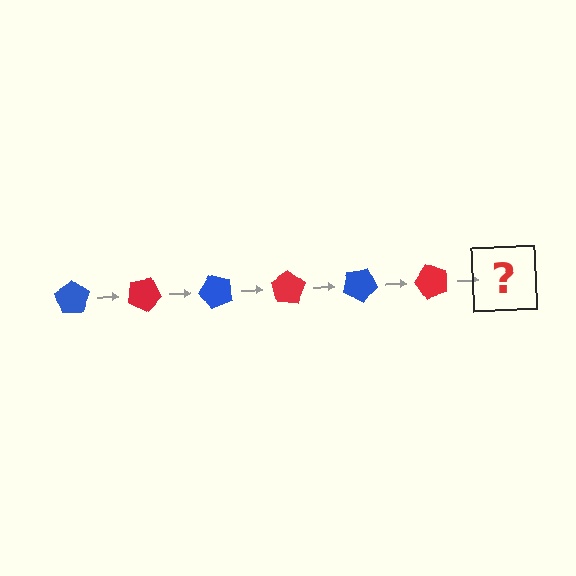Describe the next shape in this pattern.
It should be a blue pentagon, rotated 150 degrees from the start.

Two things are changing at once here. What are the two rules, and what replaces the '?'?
The two rules are that it rotates 25 degrees each step and the color cycles through blue and red. The '?' should be a blue pentagon, rotated 150 degrees from the start.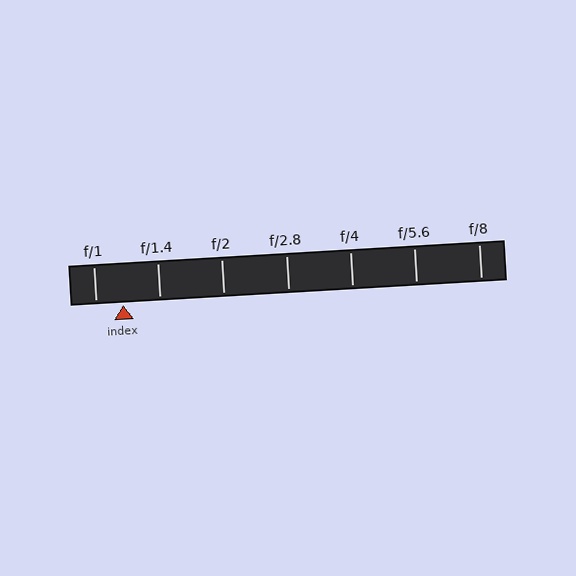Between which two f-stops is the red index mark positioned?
The index mark is between f/1 and f/1.4.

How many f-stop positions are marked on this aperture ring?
There are 7 f-stop positions marked.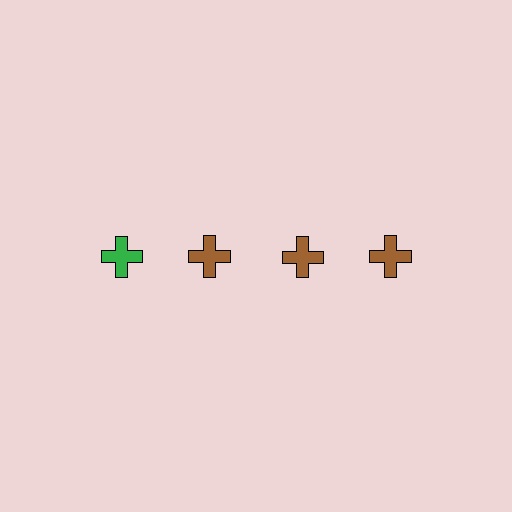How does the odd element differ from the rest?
It has a different color: green instead of brown.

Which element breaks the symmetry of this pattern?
The green cross in the top row, leftmost column breaks the symmetry. All other shapes are brown crosses.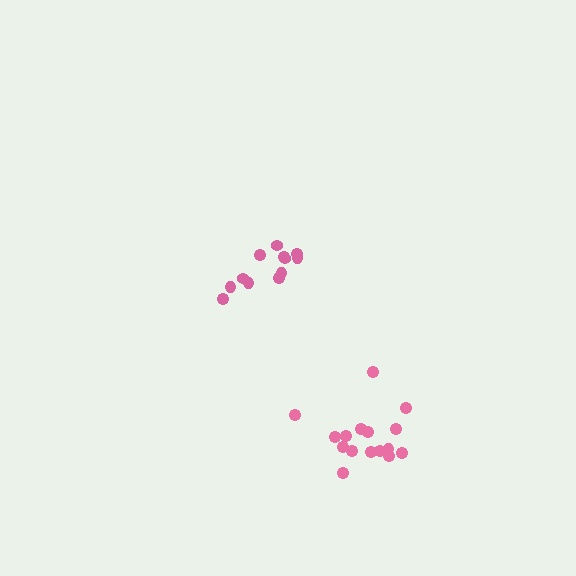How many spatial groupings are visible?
There are 2 spatial groupings.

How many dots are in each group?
Group 1: 16 dots, Group 2: 12 dots (28 total).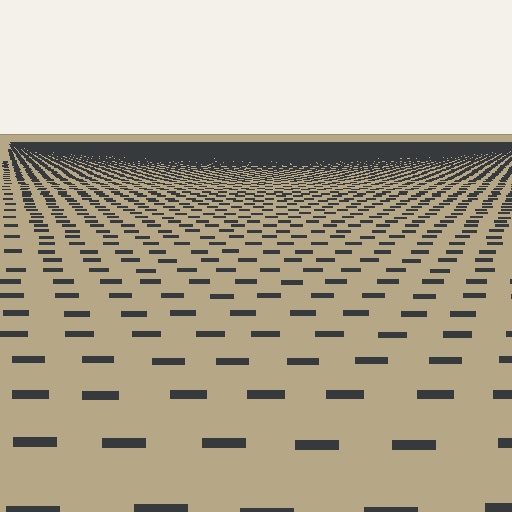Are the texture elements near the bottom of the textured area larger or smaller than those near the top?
Larger. Near the bottom, elements are closer to the viewer and appear at a bigger on-screen size.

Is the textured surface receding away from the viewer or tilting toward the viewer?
The surface is receding away from the viewer. Texture elements get smaller and denser toward the top.